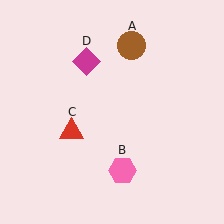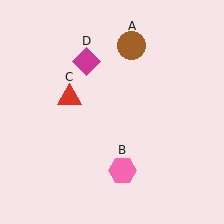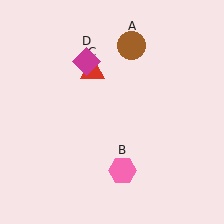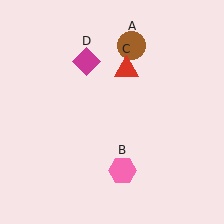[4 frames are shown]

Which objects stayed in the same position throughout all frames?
Brown circle (object A) and pink hexagon (object B) and magenta diamond (object D) remained stationary.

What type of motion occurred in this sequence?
The red triangle (object C) rotated clockwise around the center of the scene.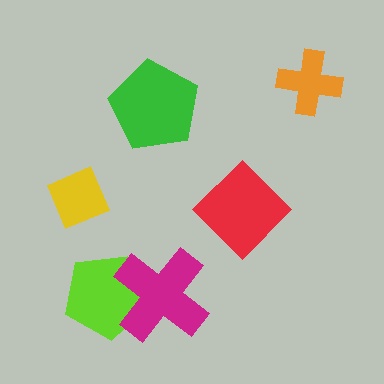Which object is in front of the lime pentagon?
The magenta cross is in front of the lime pentagon.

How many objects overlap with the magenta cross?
1 object overlaps with the magenta cross.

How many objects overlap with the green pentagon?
0 objects overlap with the green pentagon.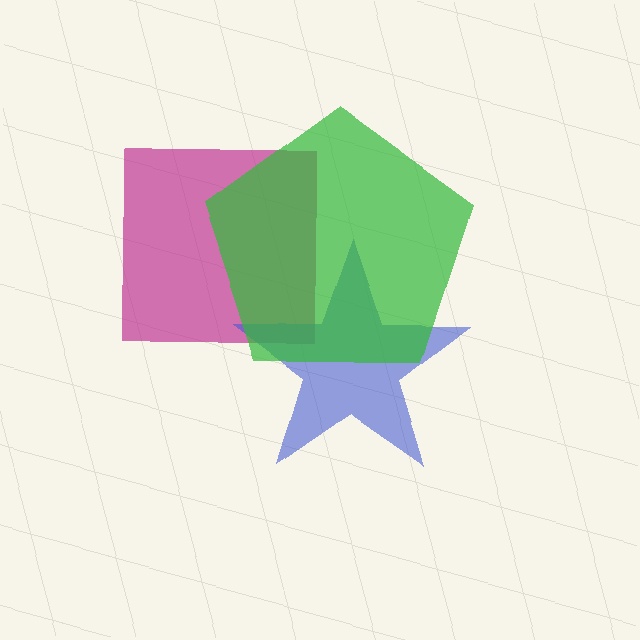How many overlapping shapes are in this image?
There are 3 overlapping shapes in the image.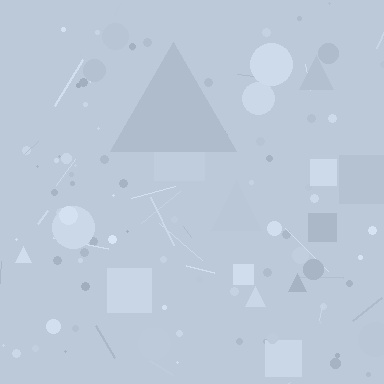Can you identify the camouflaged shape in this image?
The camouflaged shape is a triangle.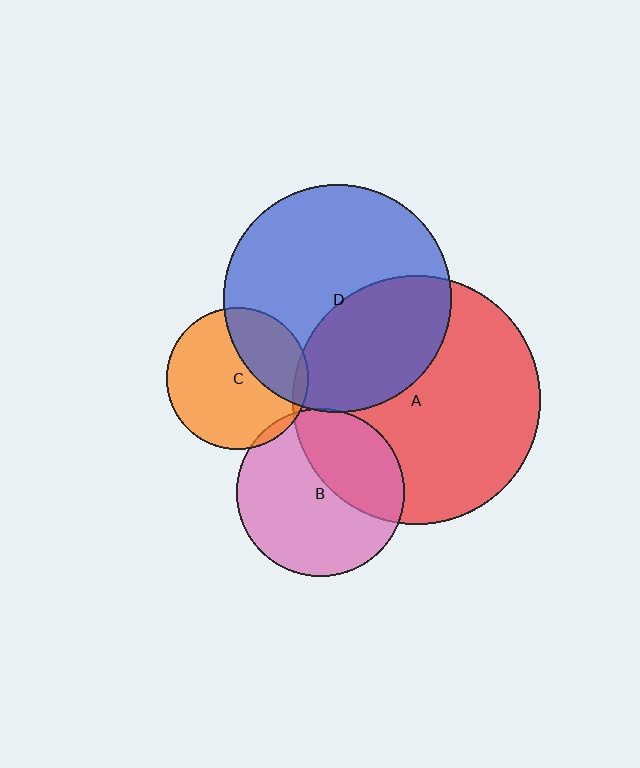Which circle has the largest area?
Circle A (red).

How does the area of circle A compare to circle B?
Approximately 2.2 times.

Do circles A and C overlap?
Yes.